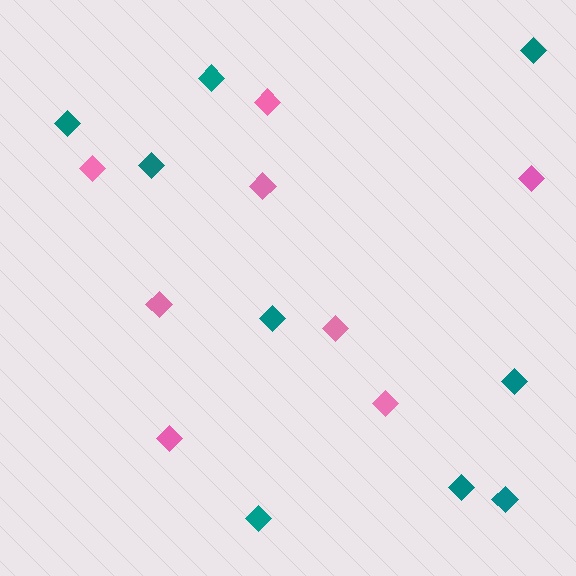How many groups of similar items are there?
There are 2 groups: one group of teal diamonds (9) and one group of pink diamonds (8).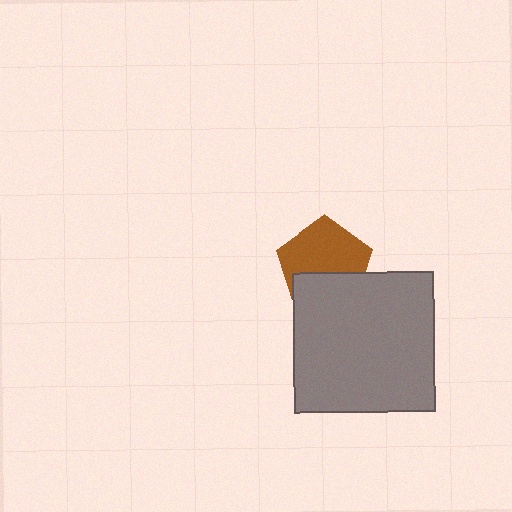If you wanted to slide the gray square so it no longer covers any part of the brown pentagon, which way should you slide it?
Slide it down — that is the most direct way to separate the two shapes.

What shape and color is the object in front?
The object in front is a gray square.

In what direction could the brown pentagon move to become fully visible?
The brown pentagon could move up. That would shift it out from behind the gray square entirely.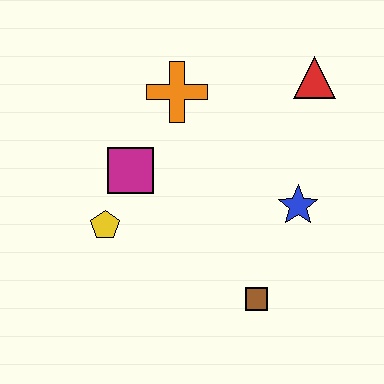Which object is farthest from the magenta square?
The red triangle is farthest from the magenta square.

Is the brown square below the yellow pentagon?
Yes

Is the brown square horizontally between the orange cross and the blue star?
Yes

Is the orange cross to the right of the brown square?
No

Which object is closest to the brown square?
The blue star is closest to the brown square.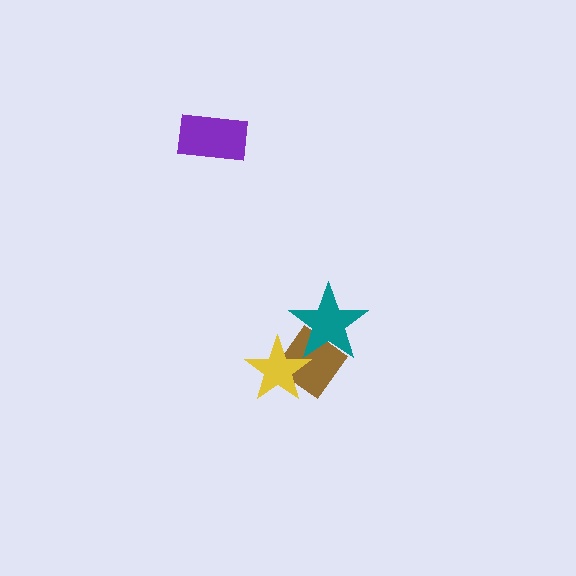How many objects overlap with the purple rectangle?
0 objects overlap with the purple rectangle.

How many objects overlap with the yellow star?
2 objects overlap with the yellow star.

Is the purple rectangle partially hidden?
No, no other shape covers it.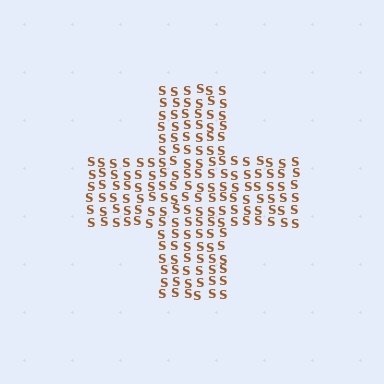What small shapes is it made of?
It is made of small letter S's.